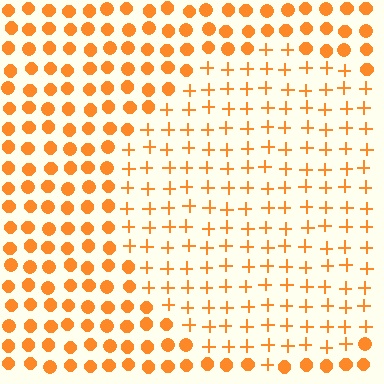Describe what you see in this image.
The image is filled with small orange elements arranged in a uniform grid. A circle-shaped region contains plus signs, while the surrounding area contains circles. The boundary is defined purely by the change in element shape.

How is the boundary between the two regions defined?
The boundary is defined by a change in element shape: plus signs inside vs. circles outside. All elements share the same color and spacing.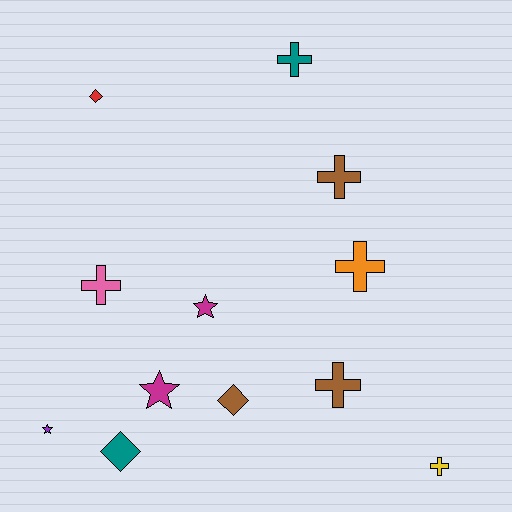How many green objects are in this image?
There are no green objects.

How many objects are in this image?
There are 12 objects.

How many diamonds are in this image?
There are 3 diamonds.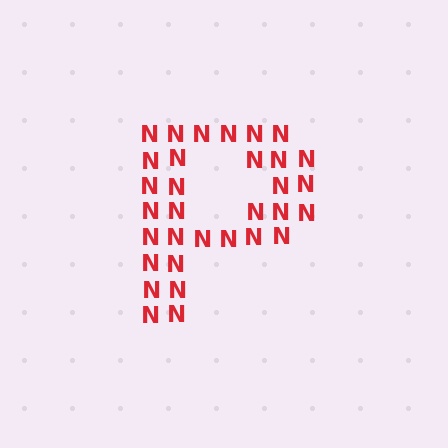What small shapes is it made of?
It is made of small letter N's.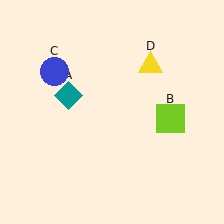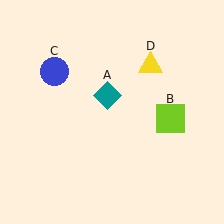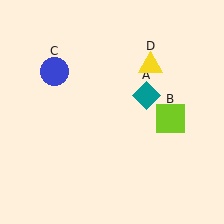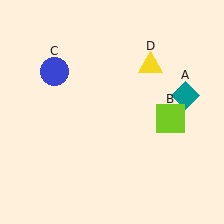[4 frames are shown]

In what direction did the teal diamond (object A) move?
The teal diamond (object A) moved right.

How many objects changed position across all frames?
1 object changed position: teal diamond (object A).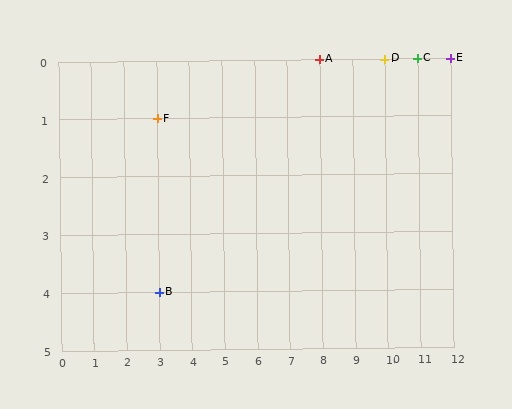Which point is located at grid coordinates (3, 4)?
Point B is at (3, 4).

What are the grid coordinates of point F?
Point F is at grid coordinates (3, 1).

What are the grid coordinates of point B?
Point B is at grid coordinates (3, 4).